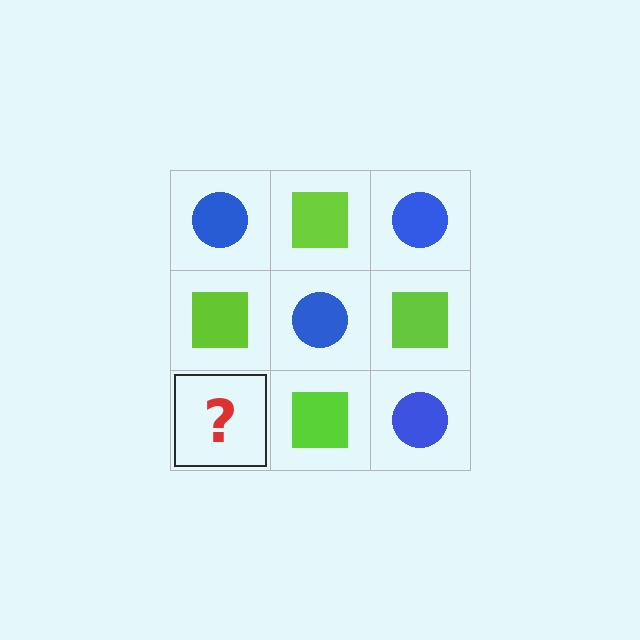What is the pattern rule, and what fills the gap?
The rule is that it alternates blue circle and lime square in a checkerboard pattern. The gap should be filled with a blue circle.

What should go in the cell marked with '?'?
The missing cell should contain a blue circle.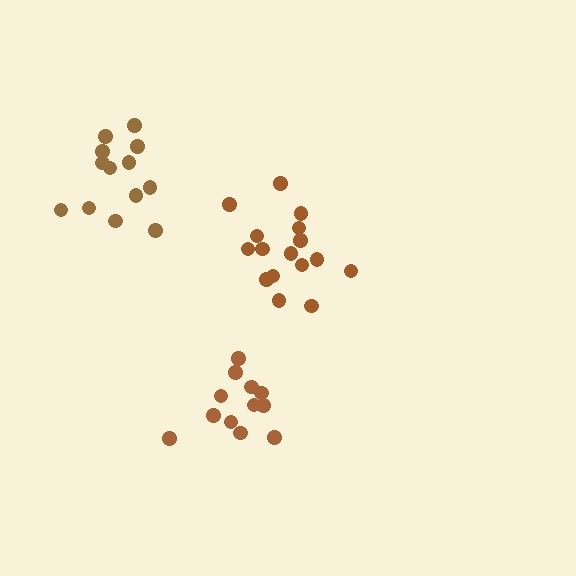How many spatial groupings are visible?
There are 3 spatial groupings.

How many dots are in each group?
Group 1: 13 dots, Group 2: 16 dots, Group 3: 12 dots (41 total).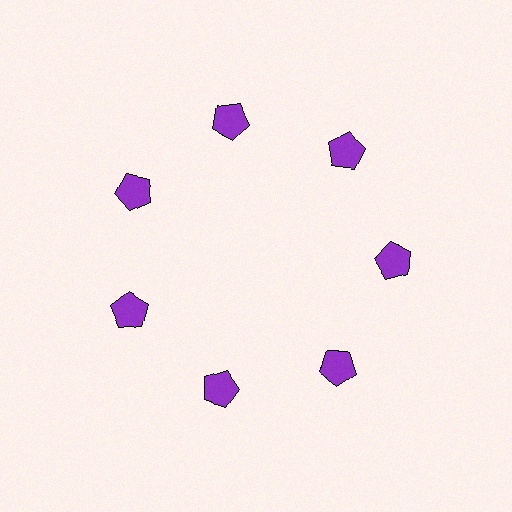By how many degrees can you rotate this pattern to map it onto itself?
The pattern maps onto itself every 51 degrees of rotation.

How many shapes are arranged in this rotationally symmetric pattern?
There are 7 shapes, arranged in 7 groups of 1.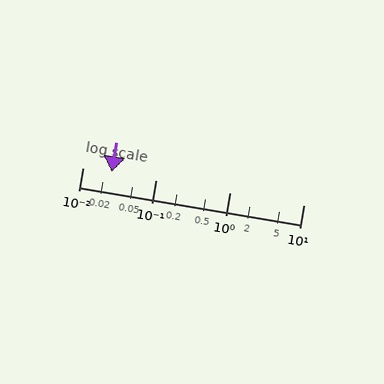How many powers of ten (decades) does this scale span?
The scale spans 3 decades, from 0.01 to 10.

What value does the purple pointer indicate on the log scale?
The pointer indicates approximately 0.025.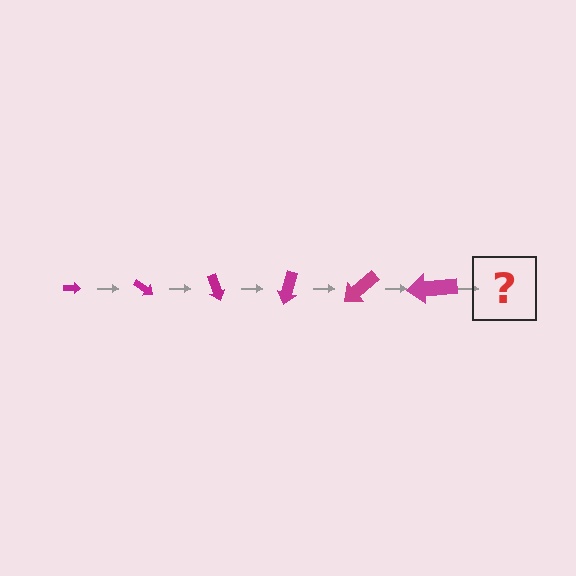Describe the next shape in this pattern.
It should be an arrow, larger than the previous one and rotated 210 degrees from the start.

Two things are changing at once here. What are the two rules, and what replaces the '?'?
The two rules are that the arrow grows larger each step and it rotates 35 degrees each step. The '?' should be an arrow, larger than the previous one and rotated 210 degrees from the start.